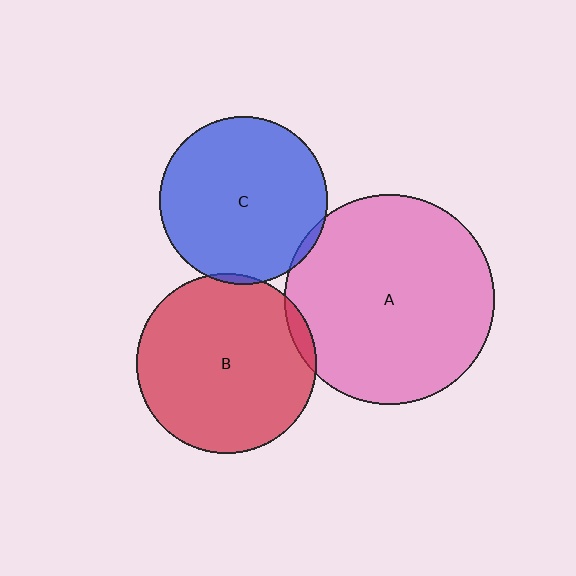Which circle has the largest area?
Circle A (pink).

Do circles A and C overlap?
Yes.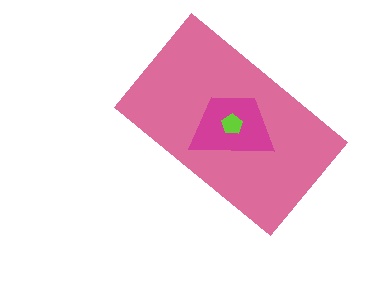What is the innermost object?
The lime pentagon.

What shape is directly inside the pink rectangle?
The magenta trapezoid.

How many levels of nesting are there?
3.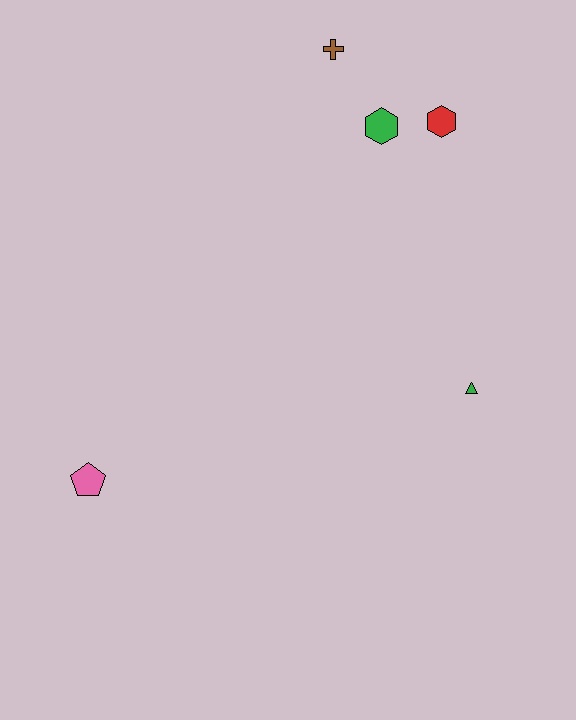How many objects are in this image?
There are 5 objects.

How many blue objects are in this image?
There are no blue objects.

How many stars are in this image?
There are no stars.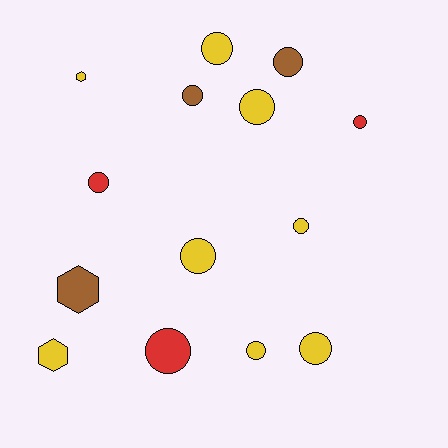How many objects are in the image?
There are 14 objects.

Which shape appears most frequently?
Circle, with 11 objects.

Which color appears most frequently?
Yellow, with 8 objects.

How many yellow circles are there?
There are 6 yellow circles.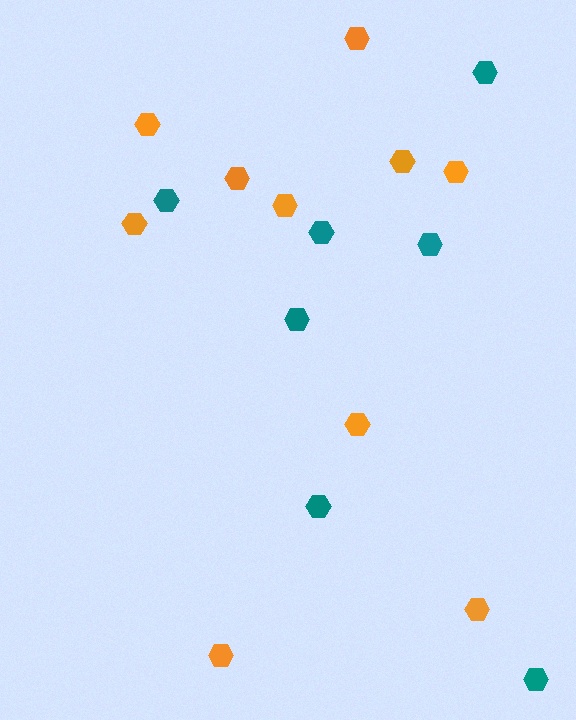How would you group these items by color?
There are 2 groups: one group of orange hexagons (10) and one group of teal hexagons (7).